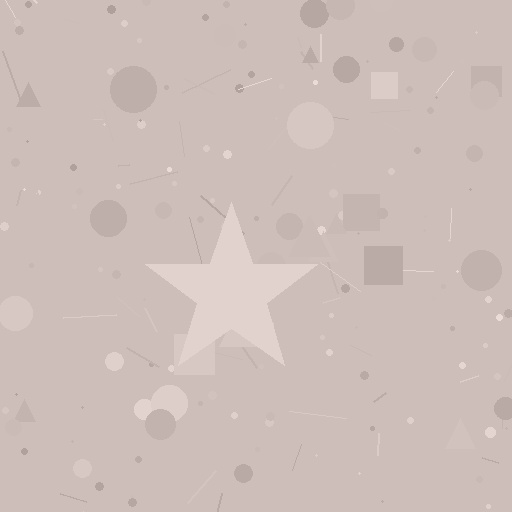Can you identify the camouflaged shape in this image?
The camouflaged shape is a star.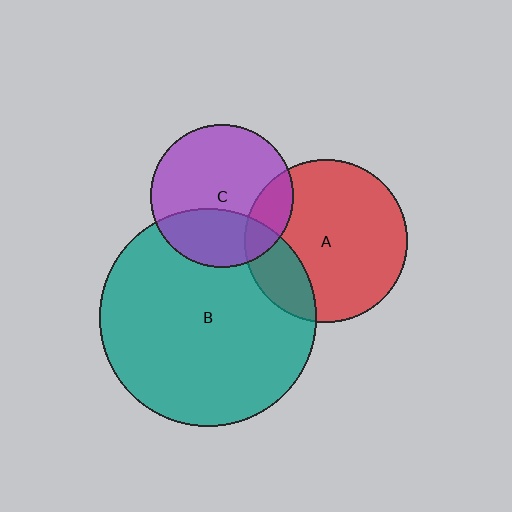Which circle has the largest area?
Circle B (teal).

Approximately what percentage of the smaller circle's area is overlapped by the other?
Approximately 15%.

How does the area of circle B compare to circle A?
Approximately 1.8 times.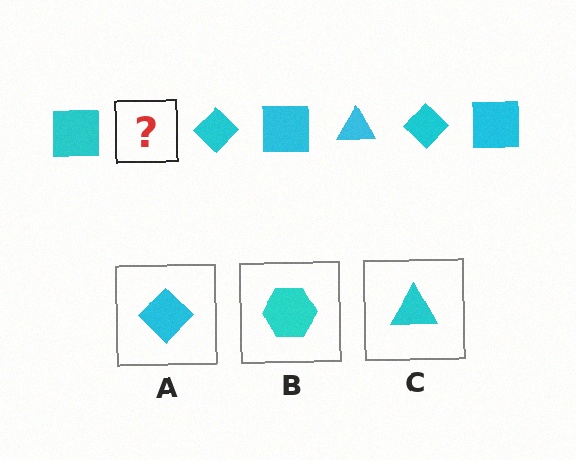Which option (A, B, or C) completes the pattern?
C.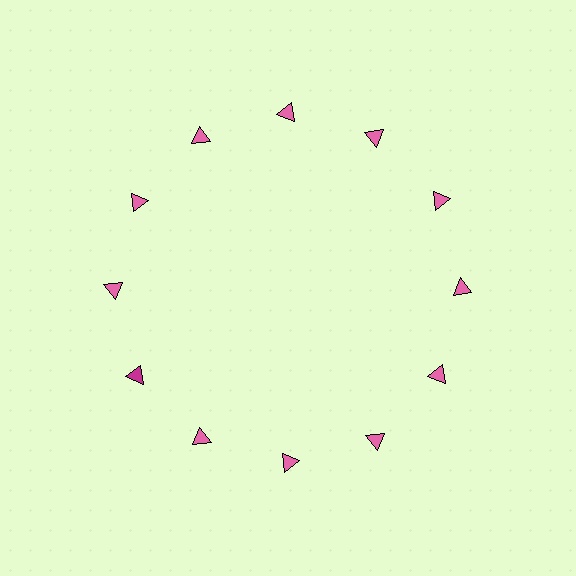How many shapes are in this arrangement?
There are 12 shapes arranged in a ring pattern.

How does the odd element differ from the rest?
It has a different color: magenta instead of pink.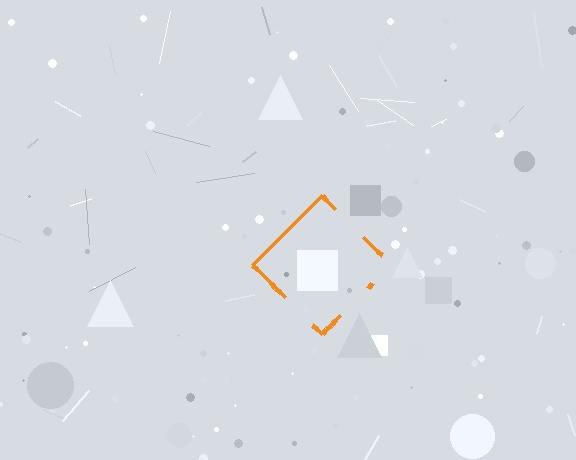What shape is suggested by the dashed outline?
The dashed outline suggests a diamond.